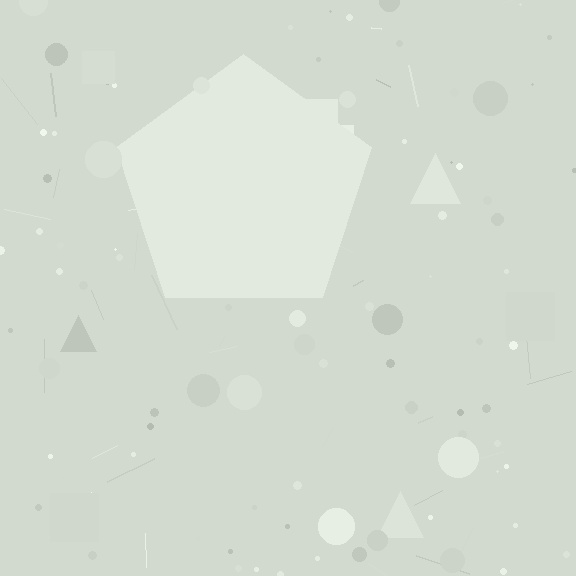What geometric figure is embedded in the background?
A pentagon is embedded in the background.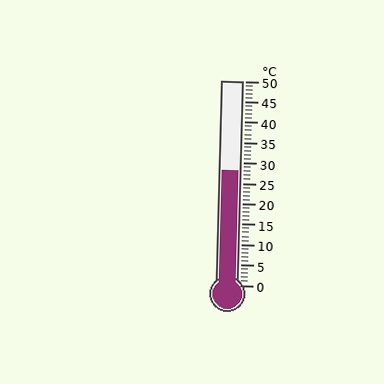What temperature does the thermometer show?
The thermometer shows approximately 28°C.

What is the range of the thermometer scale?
The thermometer scale ranges from 0°C to 50°C.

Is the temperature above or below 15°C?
The temperature is above 15°C.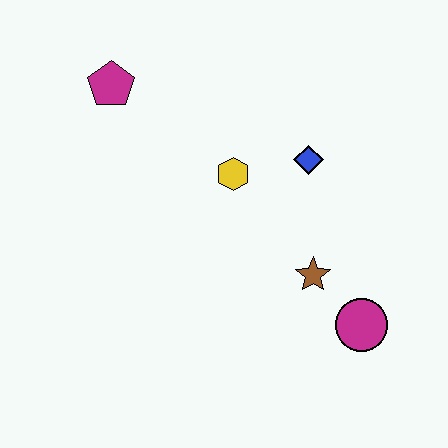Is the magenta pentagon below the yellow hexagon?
No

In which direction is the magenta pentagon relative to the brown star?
The magenta pentagon is to the left of the brown star.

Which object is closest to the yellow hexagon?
The blue diamond is closest to the yellow hexagon.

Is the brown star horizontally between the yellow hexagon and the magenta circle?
Yes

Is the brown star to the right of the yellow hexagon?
Yes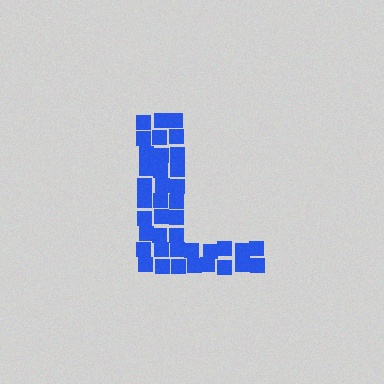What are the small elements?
The small elements are squares.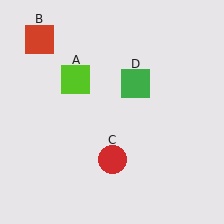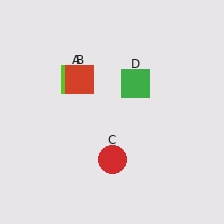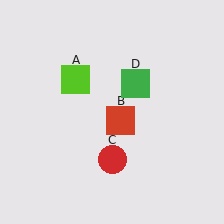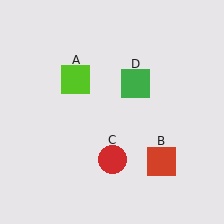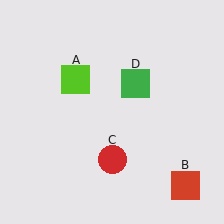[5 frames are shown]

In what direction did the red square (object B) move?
The red square (object B) moved down and to the right.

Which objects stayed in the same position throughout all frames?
Lime square (object A) and red circle (object C) and green square (object D) remained stationary.